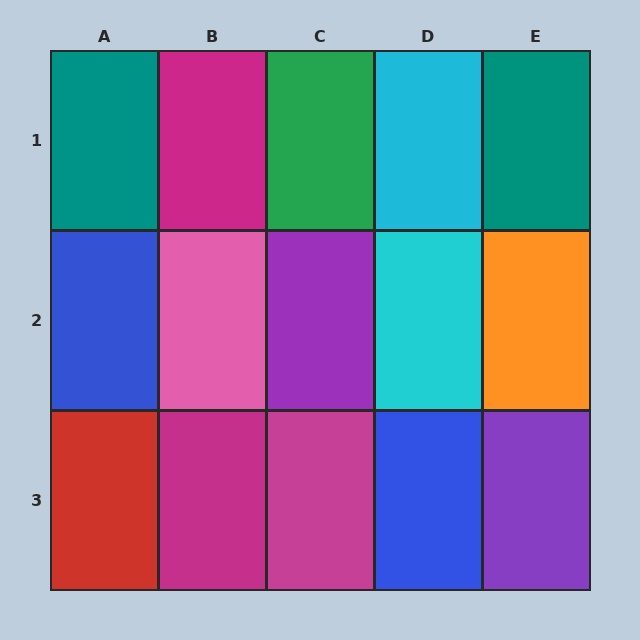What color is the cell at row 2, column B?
Pink.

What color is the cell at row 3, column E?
Purple.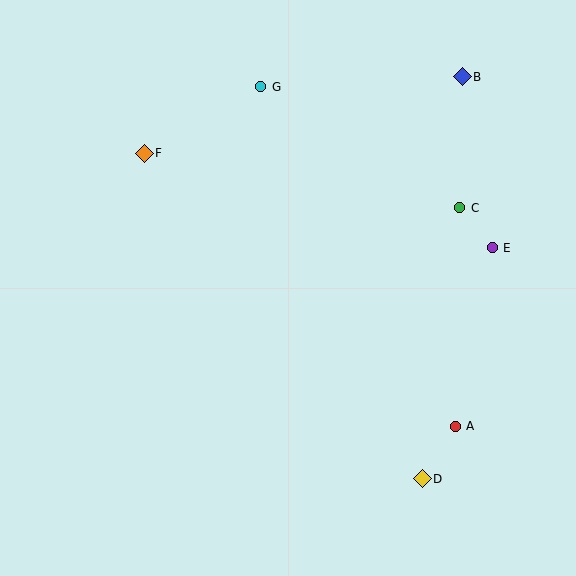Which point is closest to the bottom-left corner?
Point D is closest to the bottom-left corner.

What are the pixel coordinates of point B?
Point B is at (462, 77).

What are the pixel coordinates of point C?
Point C is at (460, 208).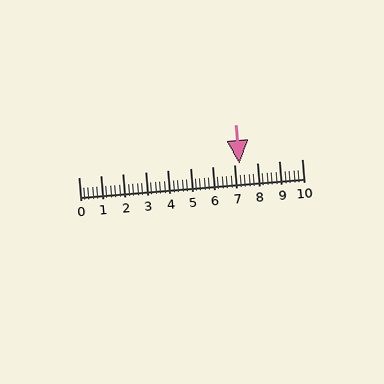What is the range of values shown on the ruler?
The ruler shows values from 0 to 10.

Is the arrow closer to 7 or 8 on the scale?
The arrow is closer to 7.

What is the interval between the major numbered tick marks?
The major tick marks are spaced 1 units apart.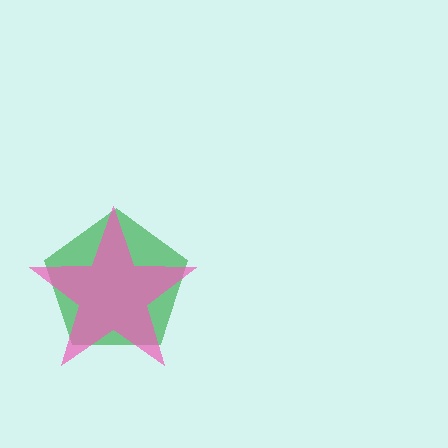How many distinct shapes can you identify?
There are 2 distinct shapes: a green pentagon, a pink star.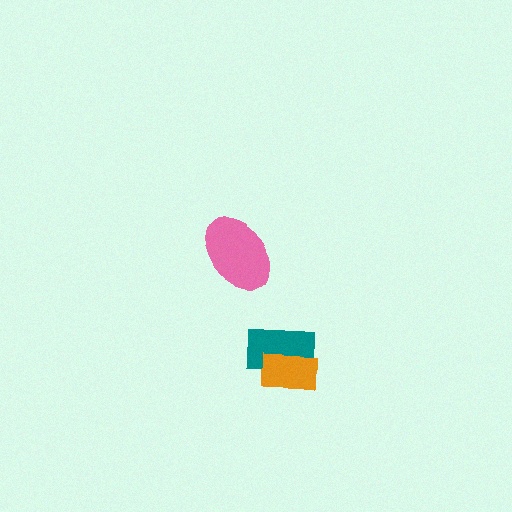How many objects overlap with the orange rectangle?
1 object overlaps with the orange rectangle.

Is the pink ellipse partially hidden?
No, no other shape covers it.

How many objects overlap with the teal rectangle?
1 object overlaps with the teal rectangle.